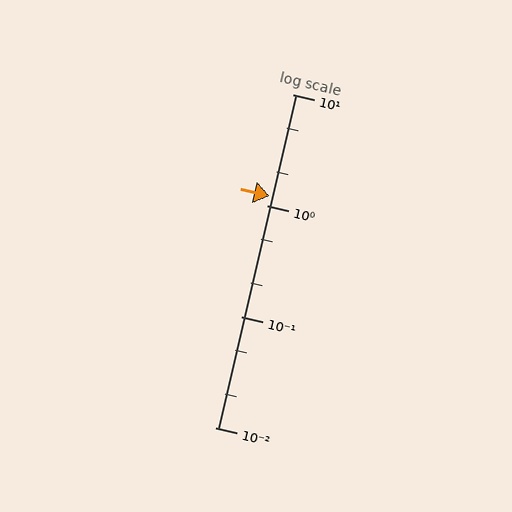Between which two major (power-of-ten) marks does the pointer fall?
The pointer is between 1 and 10.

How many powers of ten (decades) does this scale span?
The scale spans 3 decades, from 0.01 to 10.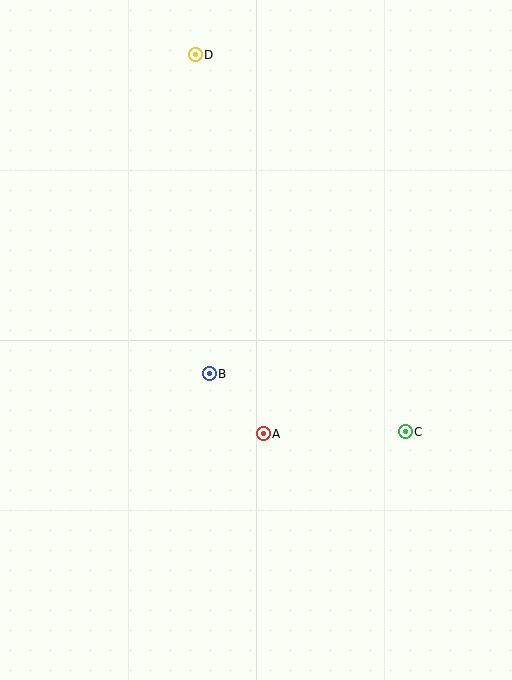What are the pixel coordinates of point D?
Point D is at (195, 55).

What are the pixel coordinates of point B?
Point B is at (209, 374).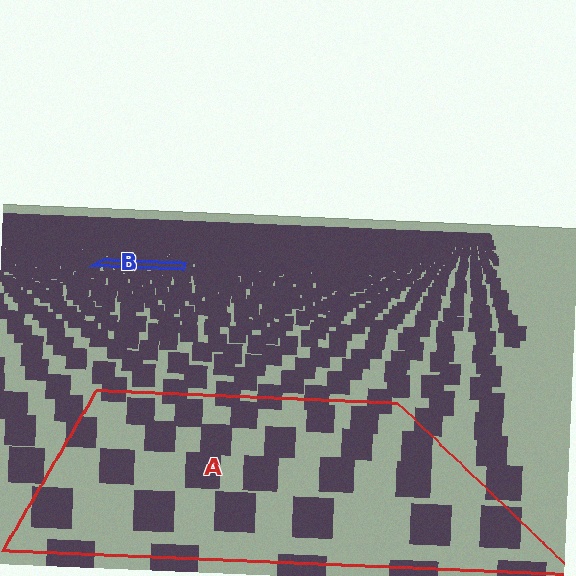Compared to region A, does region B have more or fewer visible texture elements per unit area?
Region B has more texture elements per unit area — they are packed more densely because it is farther away.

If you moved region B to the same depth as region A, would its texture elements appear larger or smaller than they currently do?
They would appear larger. At a closer depth, the same texture elements are projected at a bigger on-screen size.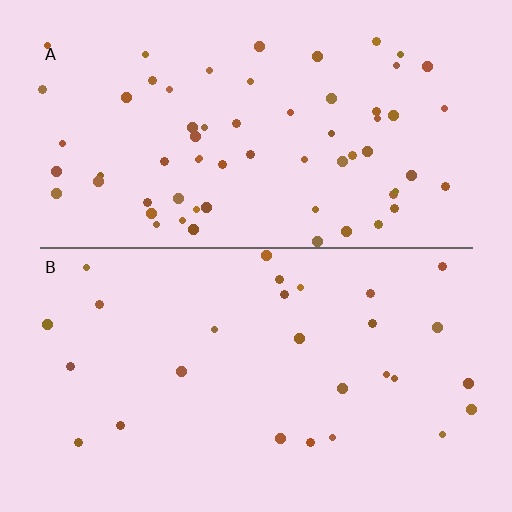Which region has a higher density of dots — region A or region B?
A (the top).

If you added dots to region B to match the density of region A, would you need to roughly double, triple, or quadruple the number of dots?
Approximately double.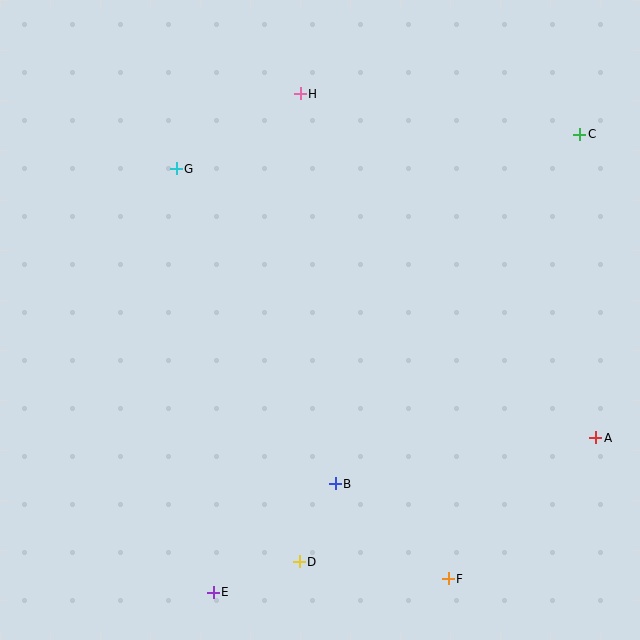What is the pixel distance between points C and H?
The distance between C and H is 282 pixels.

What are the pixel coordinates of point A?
Point A is at (596, 438).